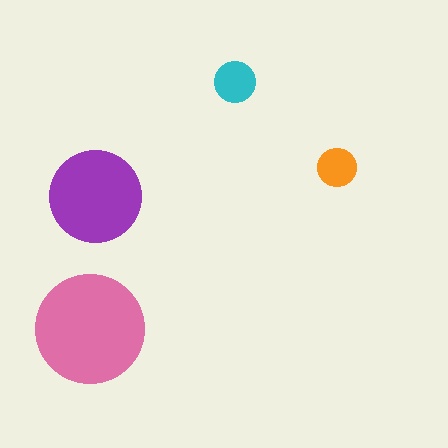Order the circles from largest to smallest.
the pink one, the purple one, the cyan one, the orange one.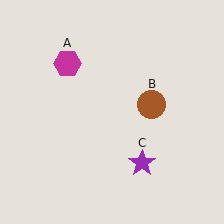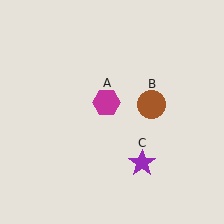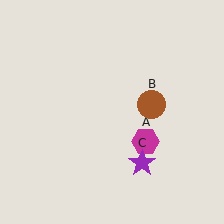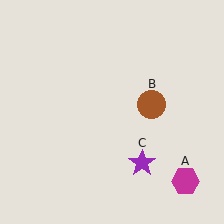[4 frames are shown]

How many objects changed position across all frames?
1 object changed position: magenta hexagon (object A).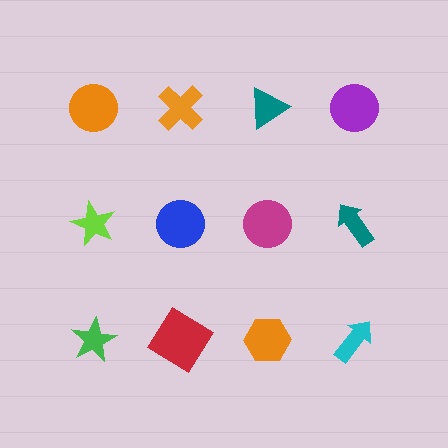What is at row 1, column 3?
A teal triangle.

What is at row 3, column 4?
A cyan arrow.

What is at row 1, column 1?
An orange circle.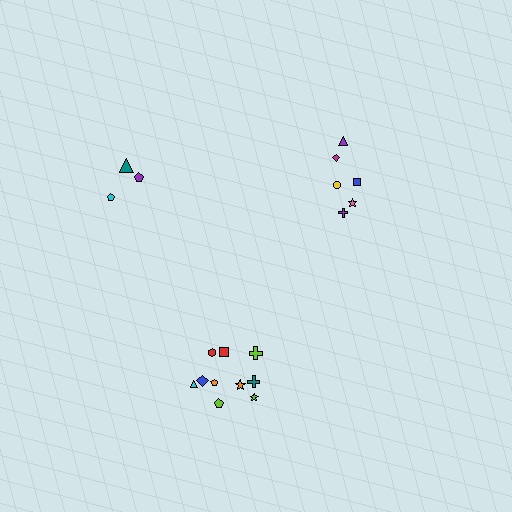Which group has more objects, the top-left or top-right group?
The top-right group.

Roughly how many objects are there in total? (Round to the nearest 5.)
Roughly 20 objects in total.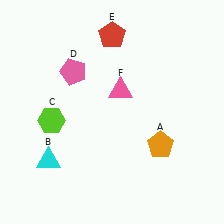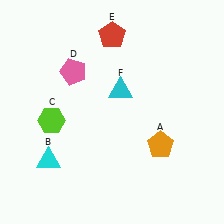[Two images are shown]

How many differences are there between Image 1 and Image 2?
There is 1 difference between the two images.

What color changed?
The triangle (F) changed from pink in Image 1 to cyan in Image 2.